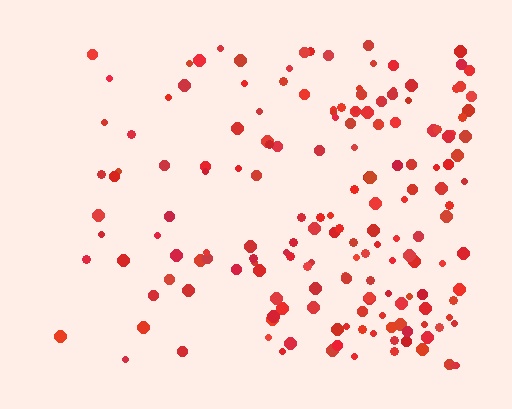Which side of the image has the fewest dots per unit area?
The left.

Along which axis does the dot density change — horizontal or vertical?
Horizontal.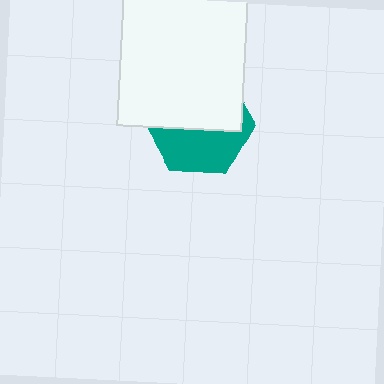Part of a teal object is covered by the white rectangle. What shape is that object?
It is a hexagon.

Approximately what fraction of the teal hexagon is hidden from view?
Roughly 56% of the teal hexagon is hidden behind the white rectangle.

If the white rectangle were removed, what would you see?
You would see the complete teal hexagon.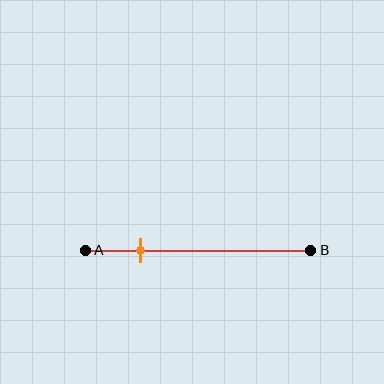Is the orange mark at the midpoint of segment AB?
No, the mark is at about 25% from A, not at the 50% midpoint.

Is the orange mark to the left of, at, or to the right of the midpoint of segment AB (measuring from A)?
The orange mark is to the left of the midpoint of segment AB.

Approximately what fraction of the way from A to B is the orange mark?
The orange mark is approximately 25% of the way from A to B.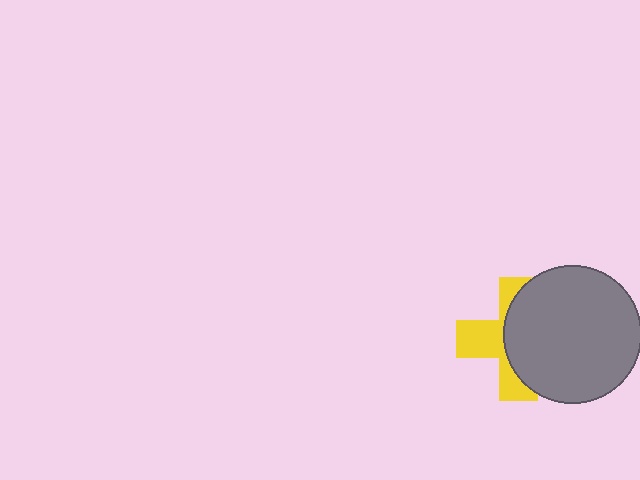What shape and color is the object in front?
The object in front is a gray circle.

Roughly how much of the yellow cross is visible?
A small part of it is visible (roughly 43%).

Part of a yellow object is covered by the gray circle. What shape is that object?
It is a cross.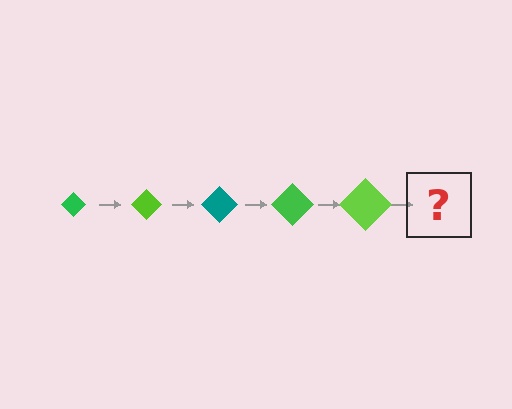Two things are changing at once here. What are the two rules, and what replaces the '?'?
The two rules are that the diamond grows larger each step and the color cycles through green, lime, and teal. The '?' should be a teal diamond, larger than the previous one.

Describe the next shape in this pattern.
It should be a teal diamond, larger than the previous one.